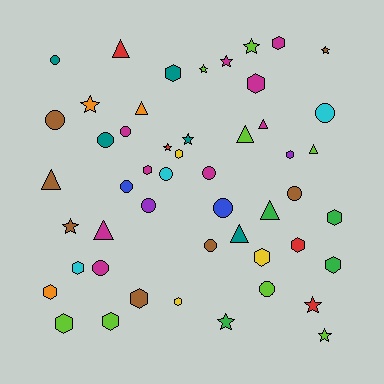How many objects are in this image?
There are 50 objects.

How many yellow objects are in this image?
There are 3 yellow objects.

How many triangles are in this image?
There are 9 triangles.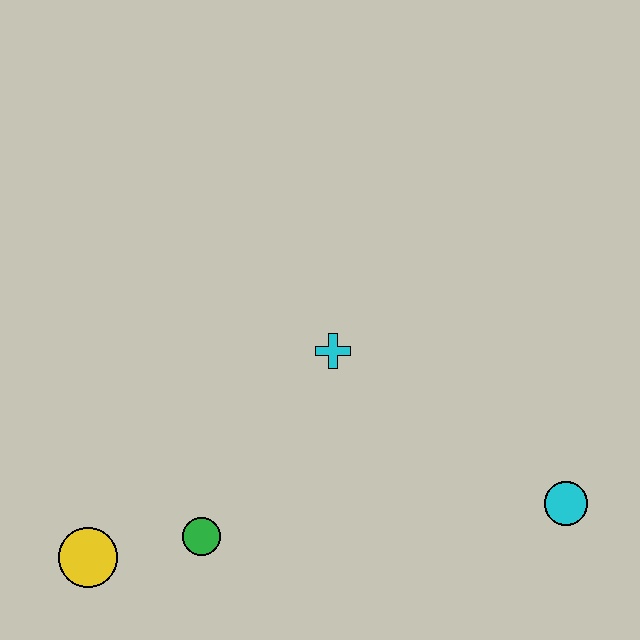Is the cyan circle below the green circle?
No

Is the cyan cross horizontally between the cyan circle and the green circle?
Yes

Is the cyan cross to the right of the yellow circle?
Yes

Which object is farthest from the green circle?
The cyan circle is farthest from the green circle.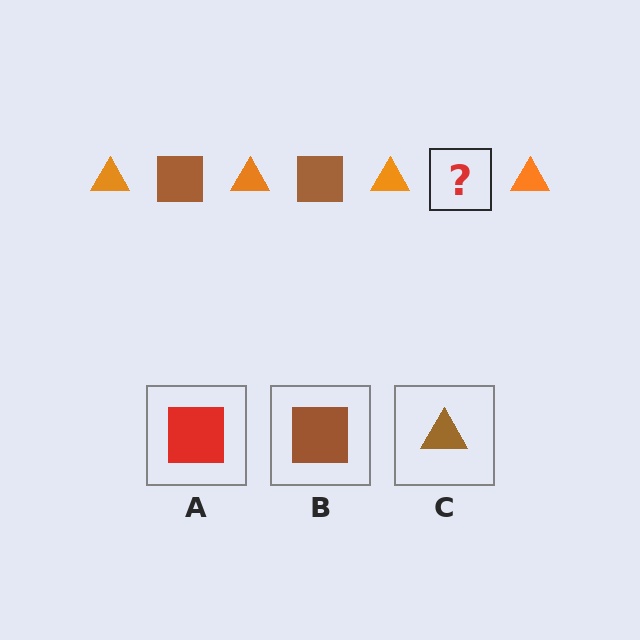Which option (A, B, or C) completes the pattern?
B.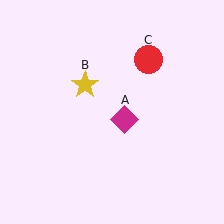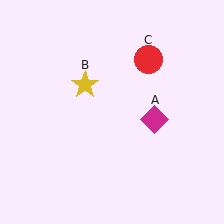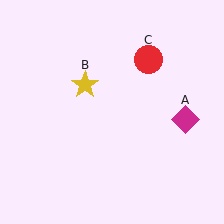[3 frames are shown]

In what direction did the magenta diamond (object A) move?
The magenta diamond (object A) moved right.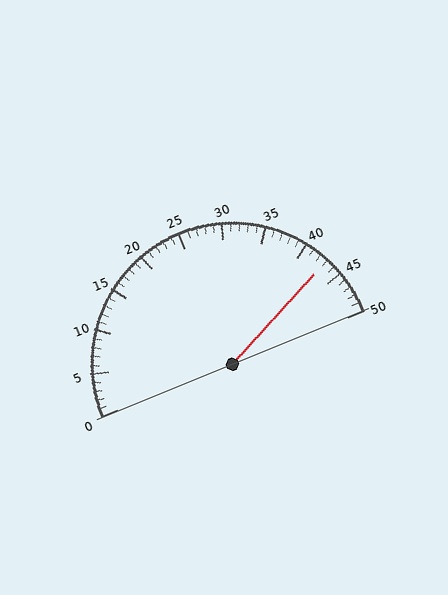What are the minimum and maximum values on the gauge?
The gauge ranges from 0 to 50.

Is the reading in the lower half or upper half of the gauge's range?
The reading is in the upper half of the range (0 to 50).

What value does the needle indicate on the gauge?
The needle indicates approximately 43.